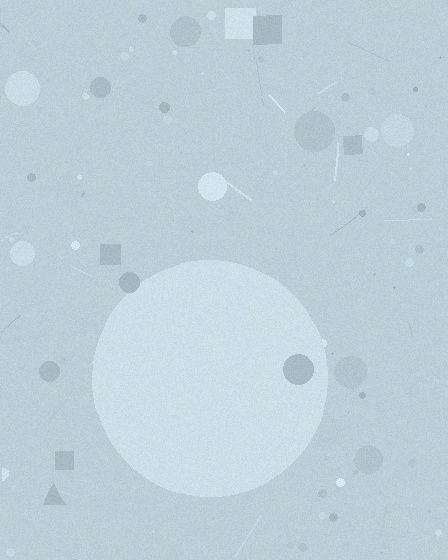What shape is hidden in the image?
A circle is hidden in the image.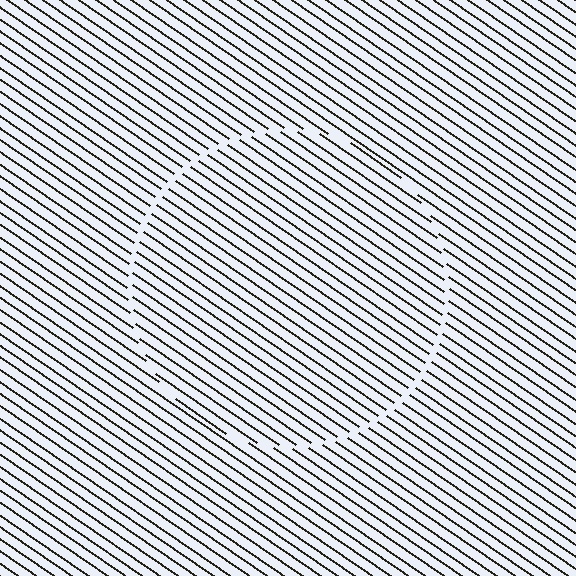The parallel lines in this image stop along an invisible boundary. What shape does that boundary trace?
An illusory circle. The interior of the shape contains the same grating, shifted by half a period — the contour is defined by the phase discontinuity where line-ends from the inner and outer gratings abut.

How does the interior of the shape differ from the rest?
The interior of the shape contains the same grating, shifted by half a period — the contour is defined by the phase discontinuity where line-ends from the inner and outer gratings abut.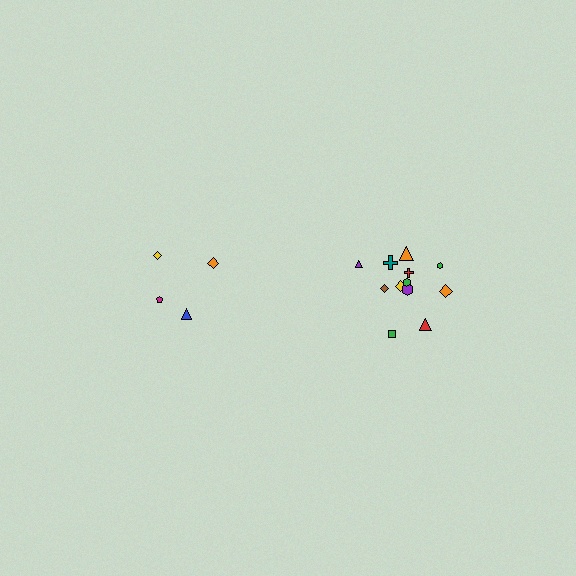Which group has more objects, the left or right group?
The right group.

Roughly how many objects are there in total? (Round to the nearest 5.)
Roughly 15 objects in total.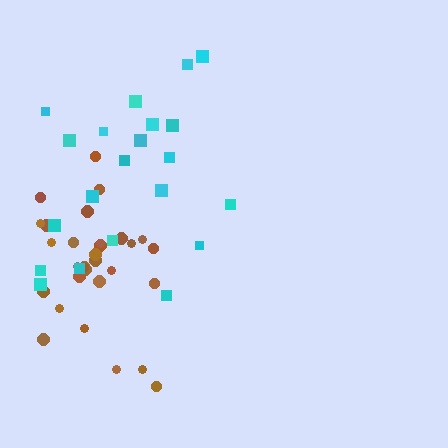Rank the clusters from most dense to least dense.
brown, cyan.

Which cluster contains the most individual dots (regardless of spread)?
Brown (32).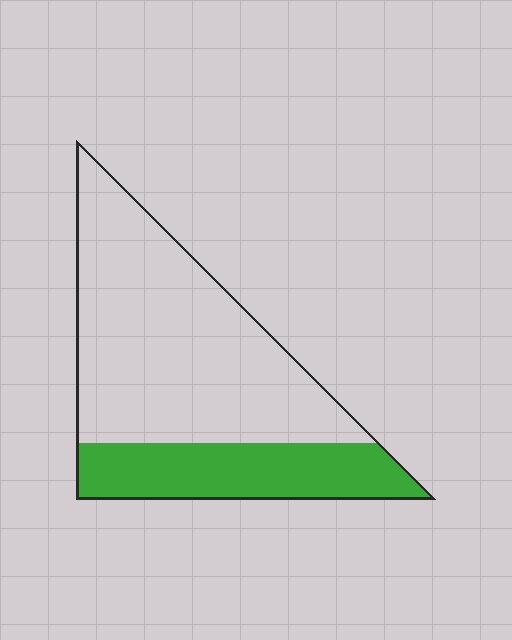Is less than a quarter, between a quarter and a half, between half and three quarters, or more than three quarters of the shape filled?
Between a quarter and a half.